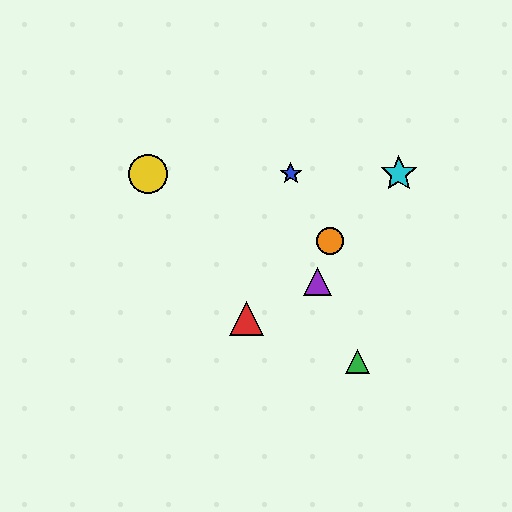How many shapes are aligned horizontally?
3 shapes (the blue star, the yellow circle, the cyan star) are aligned horizontally.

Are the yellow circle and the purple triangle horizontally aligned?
No, the yellow circle is at y≈174 and the purple triangle is at y≈282.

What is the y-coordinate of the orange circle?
The orange circle is at y≈241.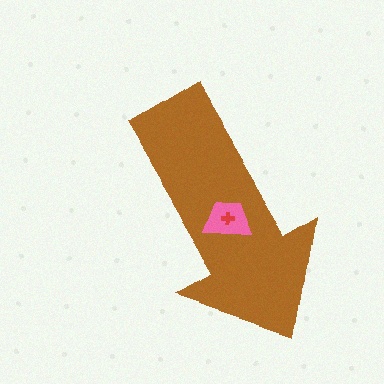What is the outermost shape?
The brown arrow.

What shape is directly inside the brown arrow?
The pink trapezoid.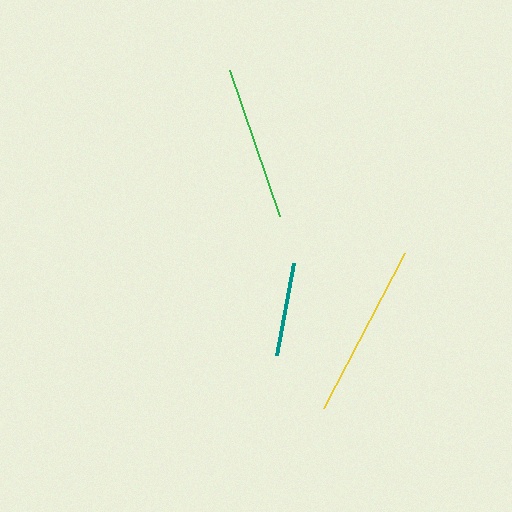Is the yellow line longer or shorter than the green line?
The yellow line is longer than the green line.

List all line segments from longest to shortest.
From longest to shortest: yellow, green, teal.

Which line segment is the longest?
The yellow line is the longest at approximately 175 pixels.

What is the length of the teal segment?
The teal segment is approximately 94 pixels long.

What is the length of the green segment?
The green segment is approximately 154 pixels long.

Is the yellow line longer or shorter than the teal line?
The yellow line is longer than the teal line.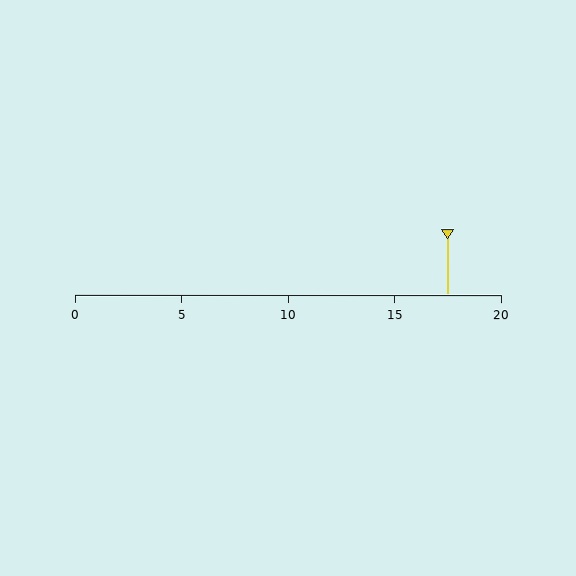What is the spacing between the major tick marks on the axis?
The major ticks are spaced 5 apart.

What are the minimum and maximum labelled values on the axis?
The axis runs from 0 to 20.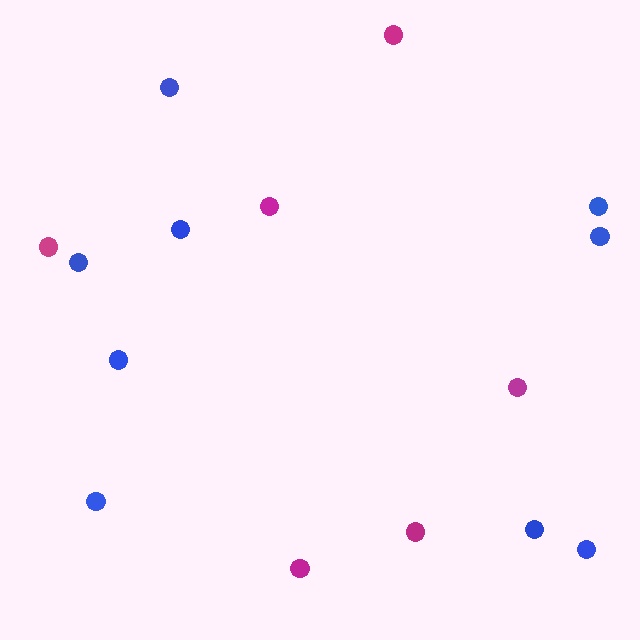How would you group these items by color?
There are 2 groups: one group of magenta circles (6) and one group of blue circles (9).